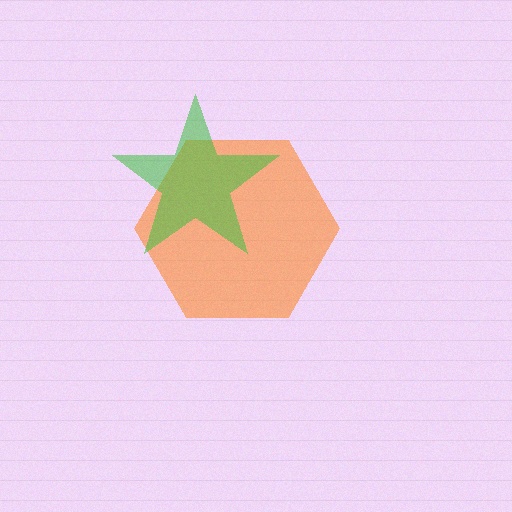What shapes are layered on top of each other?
The layered shapes are: an orange hexagon, a green star.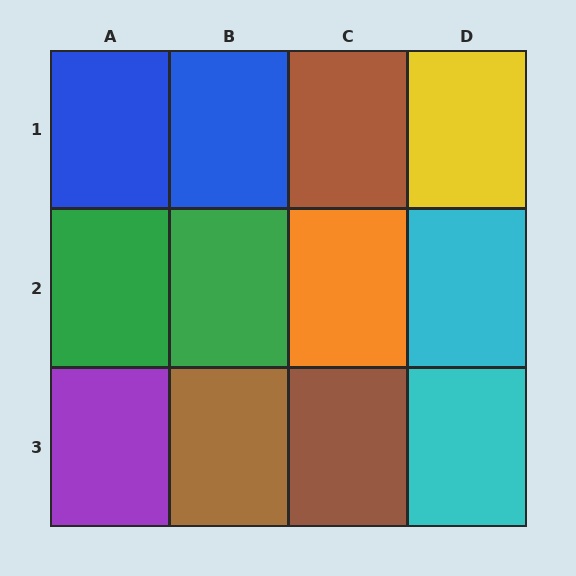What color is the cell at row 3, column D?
Cyan.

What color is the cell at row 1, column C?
Brown.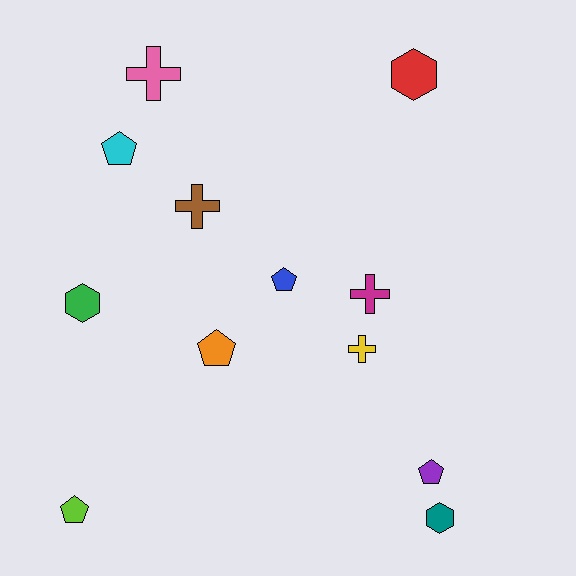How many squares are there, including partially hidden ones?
There are no squares.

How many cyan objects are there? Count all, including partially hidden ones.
There is 1 cyan object.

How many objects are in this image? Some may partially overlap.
There are 12 objects.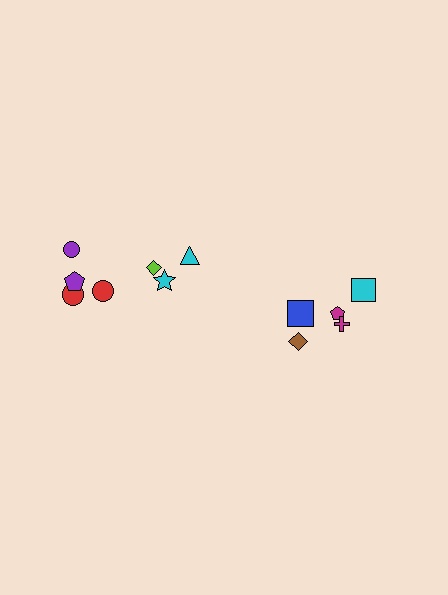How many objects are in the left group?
There are 7 objects.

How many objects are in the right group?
There are 5 objects.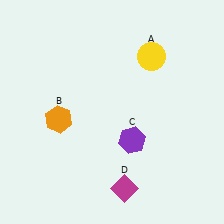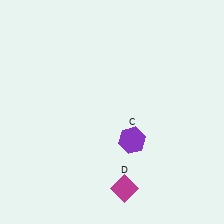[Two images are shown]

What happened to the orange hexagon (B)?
The orange hexagon (B) was removed in Image 2. It was in the bottom-left area of Image 1.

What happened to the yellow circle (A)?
The yellow circle (A) was removed in Image 2. It was in the top-right area of Image 1.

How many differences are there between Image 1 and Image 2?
There are 2 differences between the two images.